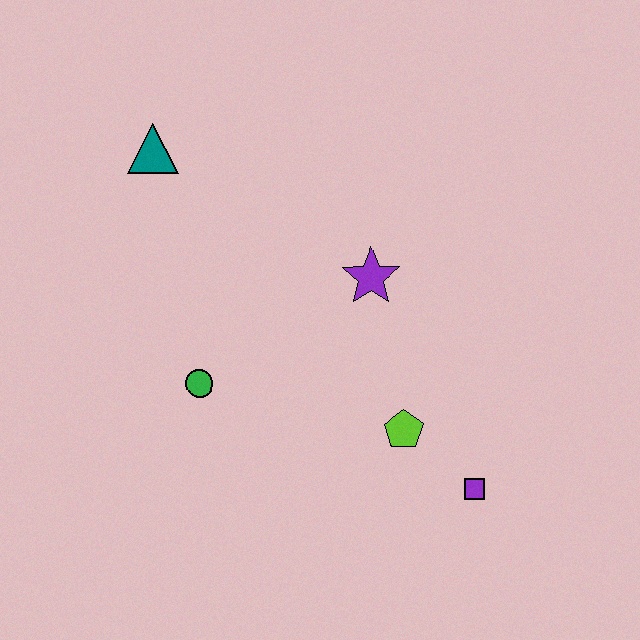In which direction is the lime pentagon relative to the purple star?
The lime pentagon is below the purple star.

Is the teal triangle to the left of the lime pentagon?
Yes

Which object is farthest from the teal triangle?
The purple square is farthest from the teal triangle.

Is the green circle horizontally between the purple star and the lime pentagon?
No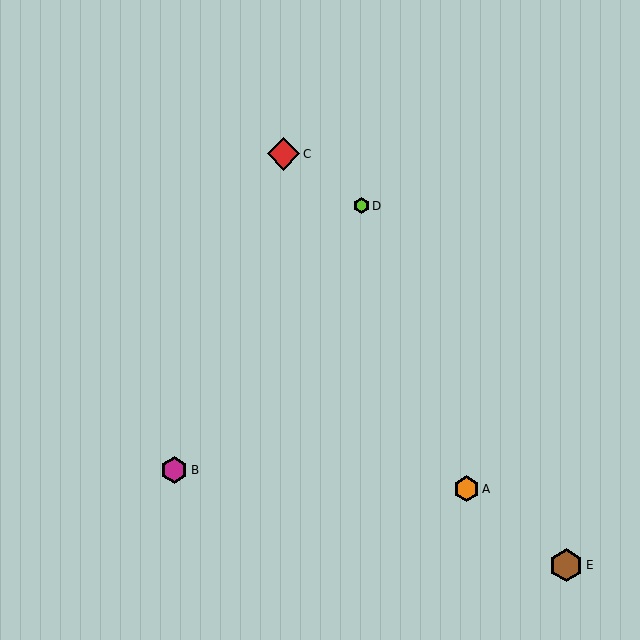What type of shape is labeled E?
Shape E is a brown hexagon.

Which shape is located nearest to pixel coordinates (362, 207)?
The lime hexagon (labeled D) at (361, 206) is nearest to that location.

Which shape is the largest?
The brown hexagon (labeled E) is the largest.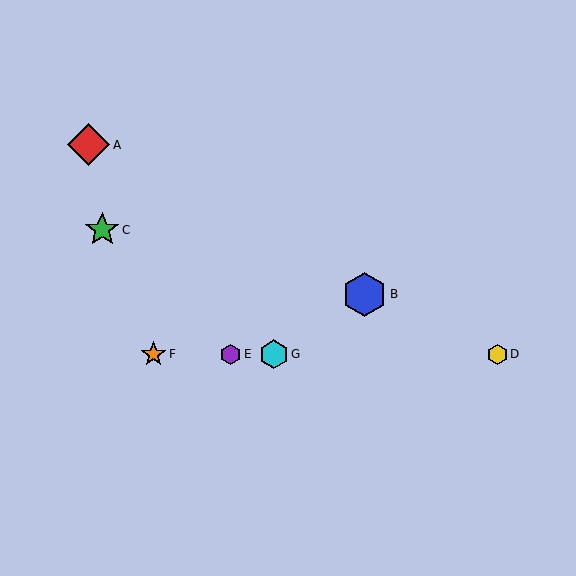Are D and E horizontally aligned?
Yes, both are at y≈354.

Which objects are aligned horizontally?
Objects D, E, F, G are aligned horizontally.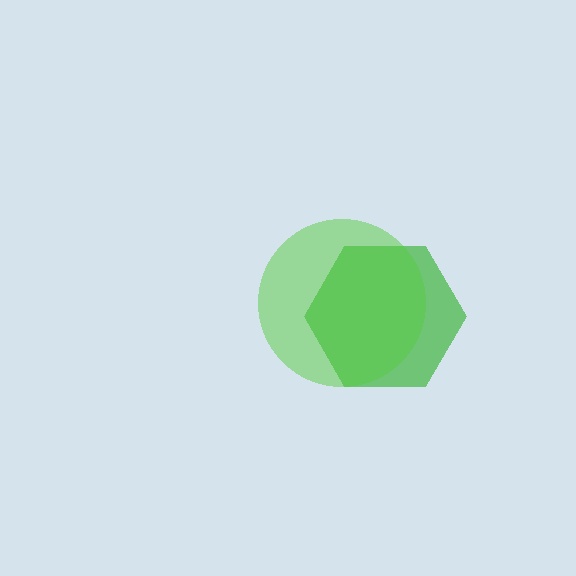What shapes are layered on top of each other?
The layered shapes are: a green hexagon, a lime circle.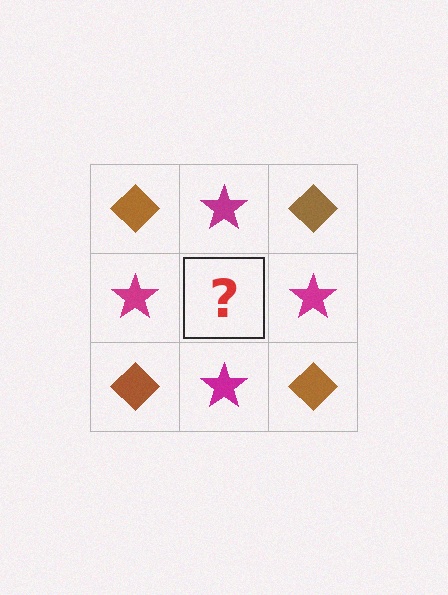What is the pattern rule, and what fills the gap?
The rule is that it alternates brown diamond and magenta star in a checkerboard pattern. The gap should be filled with a brown diamond.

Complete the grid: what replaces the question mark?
The question mark should be replaced with a brown diamond.